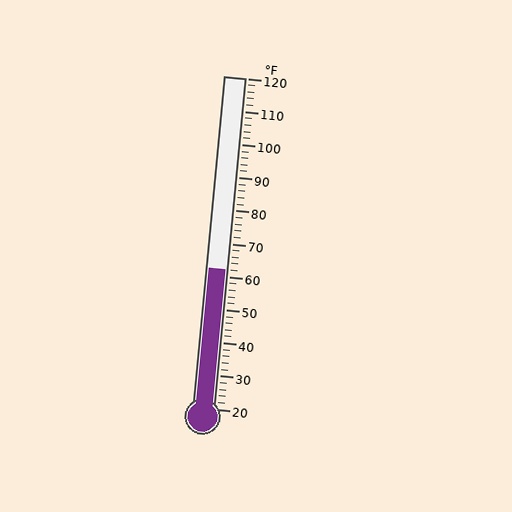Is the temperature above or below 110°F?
The temperature is below 110°F.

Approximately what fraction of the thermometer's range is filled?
The thermometer is filled to approximately 40% of its range.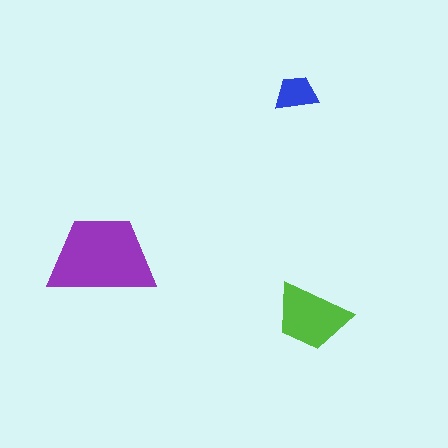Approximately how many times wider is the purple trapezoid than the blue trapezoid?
About 2.5 times wider.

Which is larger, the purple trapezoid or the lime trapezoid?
The purple one.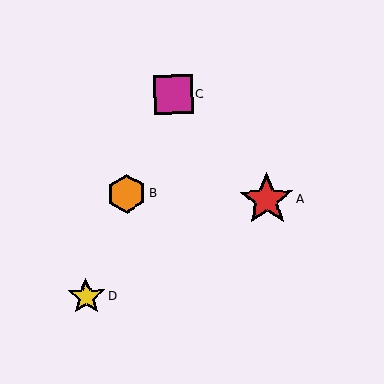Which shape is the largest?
The red star (labeled A) is the largest.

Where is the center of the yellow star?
The center of the yellow star is at (86, 297).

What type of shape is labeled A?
Shape A is a red star.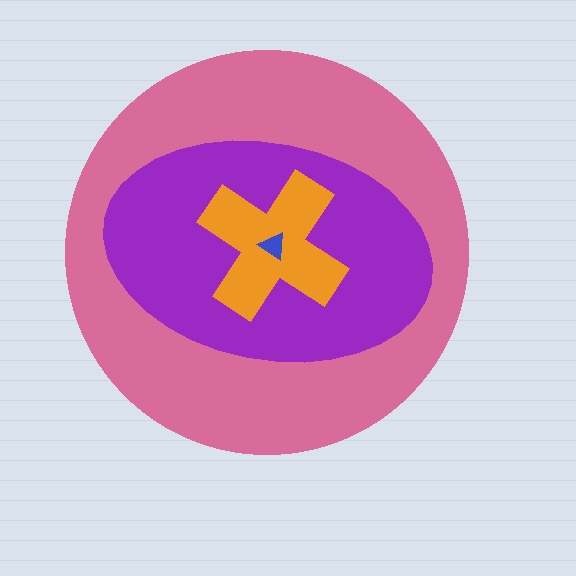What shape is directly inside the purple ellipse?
The orange cross.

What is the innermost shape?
The blue triangle.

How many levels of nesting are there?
4.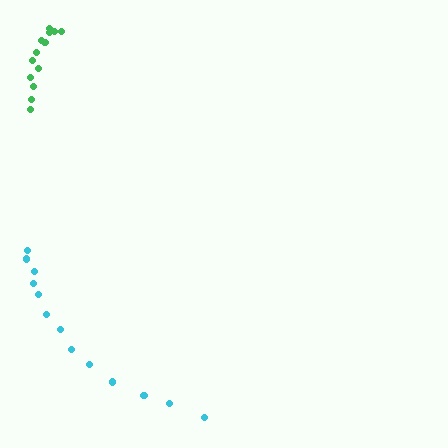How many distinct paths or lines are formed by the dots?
There are 2 distinct paths.